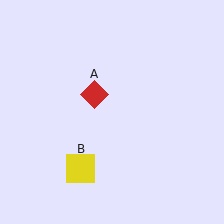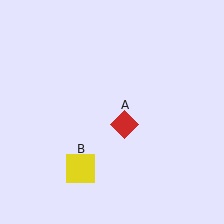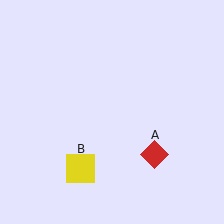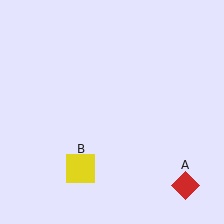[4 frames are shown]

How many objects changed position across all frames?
1 object changed position: red diamond (object A).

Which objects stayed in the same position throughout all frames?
Yellow square (object B) remained stationary.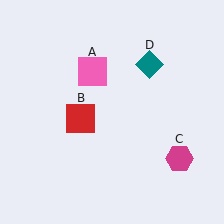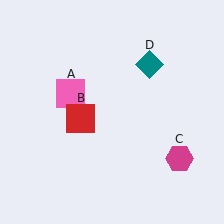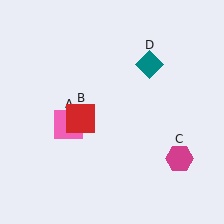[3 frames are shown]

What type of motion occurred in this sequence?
The pink square (object A) rotated counterclockwise around the center of the scene.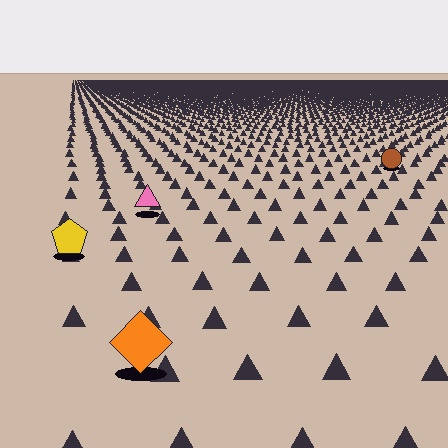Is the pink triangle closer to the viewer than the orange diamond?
No. The orange diamond is closer — you can tell from the texture gradient: the ground texture is coarser near it.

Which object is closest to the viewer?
The orange diamond is closest. The texture marks near it are larger and more spread out.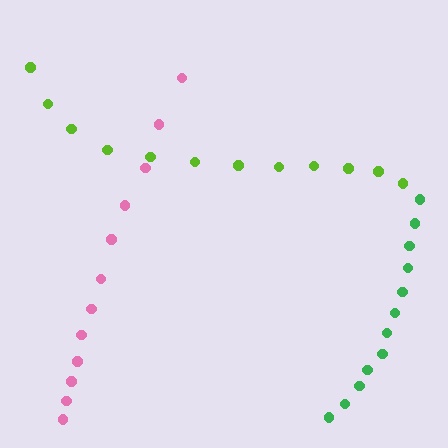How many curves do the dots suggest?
There are 3 distinct paths.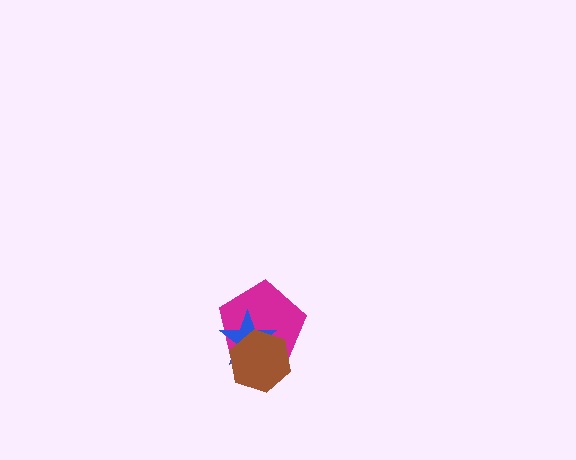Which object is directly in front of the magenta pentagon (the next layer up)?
The blue star is directly in front of the magenta pentagon.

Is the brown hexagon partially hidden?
No, no other shape covers it.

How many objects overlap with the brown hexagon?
2 objects overlap with the brown hexagon.